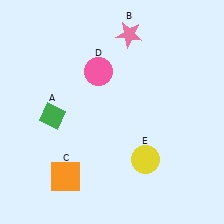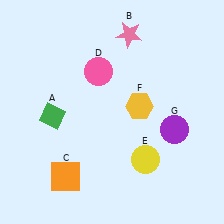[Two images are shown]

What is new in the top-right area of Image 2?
A yellow hexagon (F) was added in the top-right area of Image 2.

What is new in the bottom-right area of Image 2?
A purple circle (G) was added in the bottom-right area of Image 2.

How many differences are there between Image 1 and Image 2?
There are 2 differences between the two images.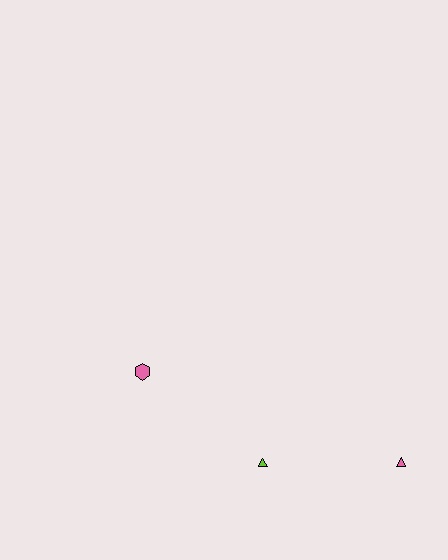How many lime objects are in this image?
There is 1 lime object.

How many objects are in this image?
There are 3 objects.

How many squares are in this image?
There are no squares.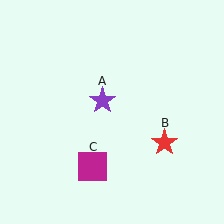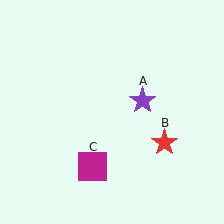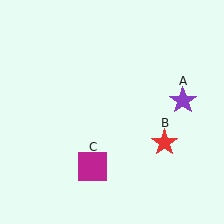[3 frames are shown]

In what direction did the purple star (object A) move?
The purple star (object A) moved right.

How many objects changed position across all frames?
1 object changed position: purple star (object A).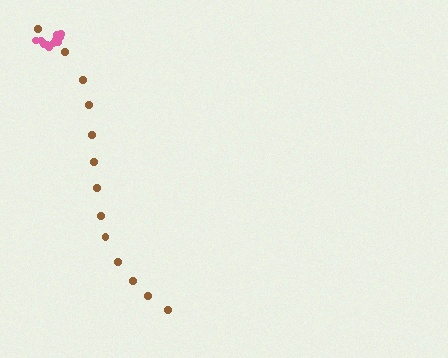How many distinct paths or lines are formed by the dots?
There are 2 distinct paths.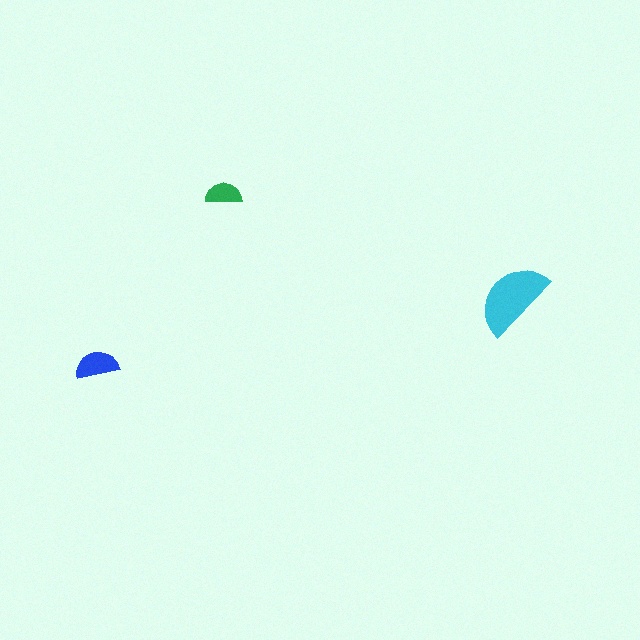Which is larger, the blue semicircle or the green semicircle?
The blue one.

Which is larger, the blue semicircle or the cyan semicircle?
The cyan one.